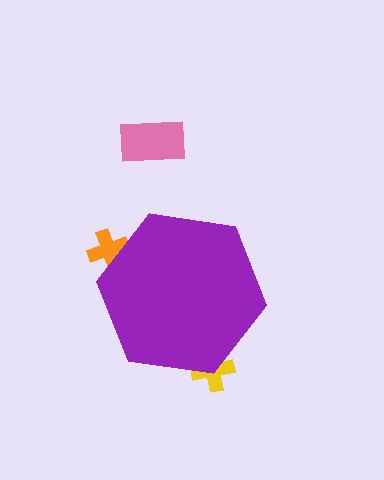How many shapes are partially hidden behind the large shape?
2 shapes are partially hidden.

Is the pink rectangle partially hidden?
No, the pink rectangle is fully visible.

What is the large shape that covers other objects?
A purple hexagon.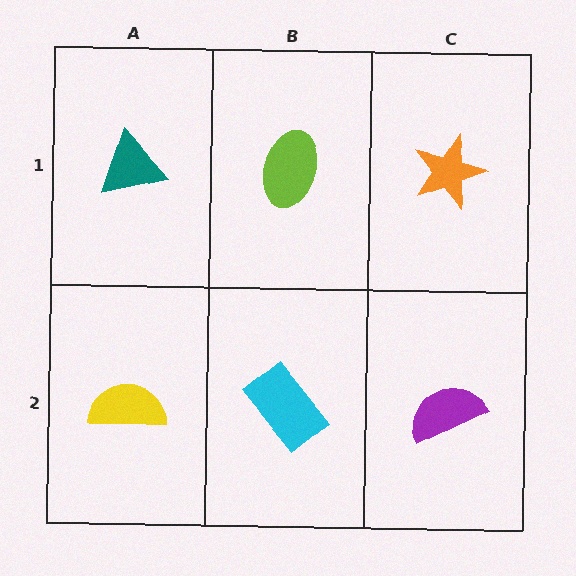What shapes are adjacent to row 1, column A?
A yellow semicircle (row 2, column A), a lime ellipse (row 1, column B).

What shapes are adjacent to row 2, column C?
An orange star (row 1, column C), a cyan rectangle (row 2, column B).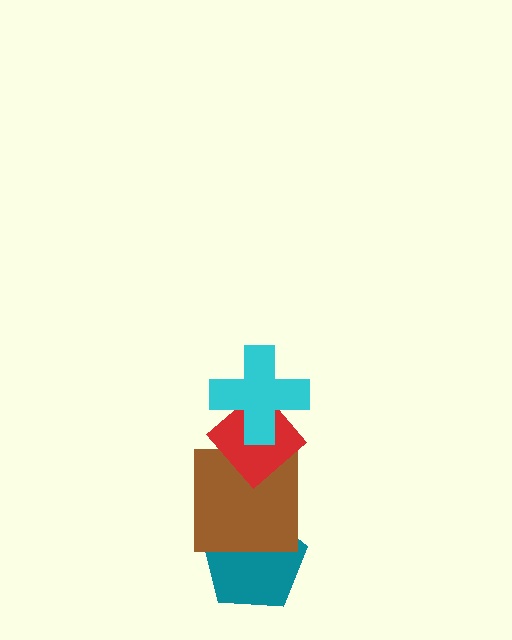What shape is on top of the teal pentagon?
The brown square is on top of the teal pentagon.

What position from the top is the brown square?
The brown square is 3rd from the top.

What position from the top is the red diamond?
The red diamond is 2nd from the top.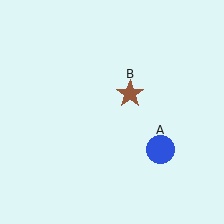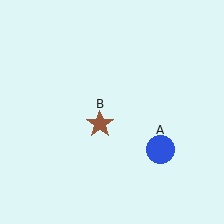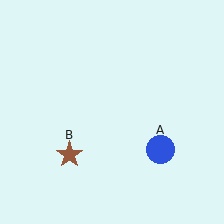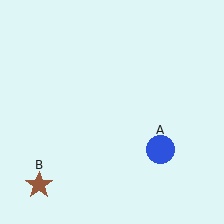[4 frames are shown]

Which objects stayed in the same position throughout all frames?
Blue circle (object A) remained stationary.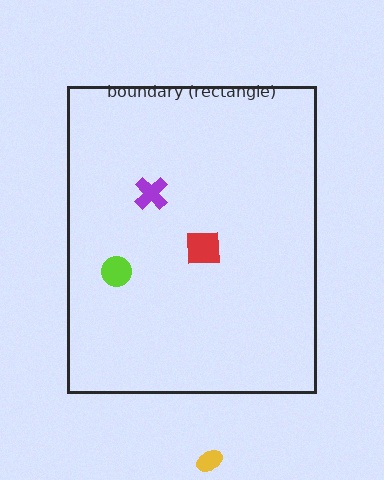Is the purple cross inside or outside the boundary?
Inside.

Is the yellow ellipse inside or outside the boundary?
Outside.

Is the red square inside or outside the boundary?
Inside.